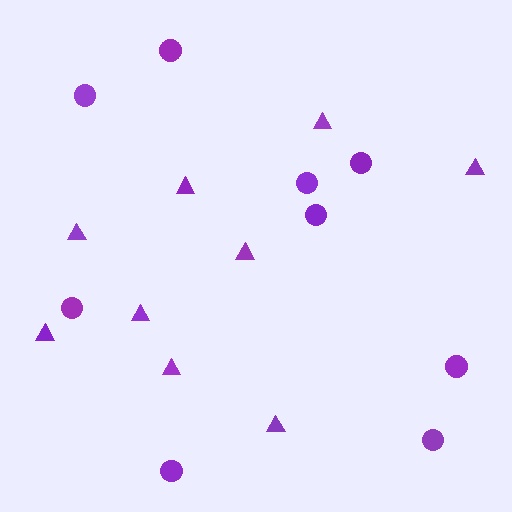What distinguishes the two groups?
There are 2 groups: one group of triangles (9) and one group of circles (9).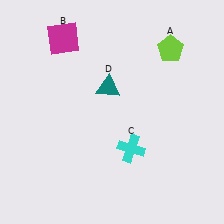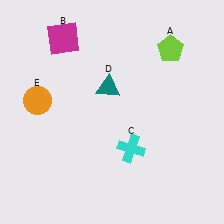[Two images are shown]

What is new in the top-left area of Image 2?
An orange circle (E) was added in the top-left area of Image 2.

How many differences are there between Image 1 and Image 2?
There is 1 difference between the two images.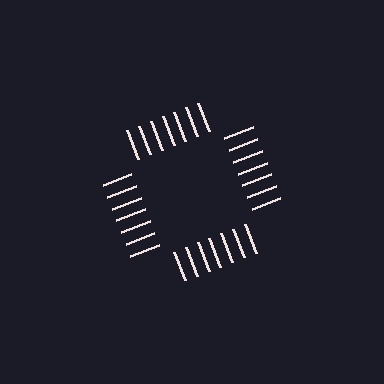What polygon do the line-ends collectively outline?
An illusory square — the line segments terminate on its edges but no continuous stroke is drawn.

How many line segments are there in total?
28 — 7 along each of the 4 edges.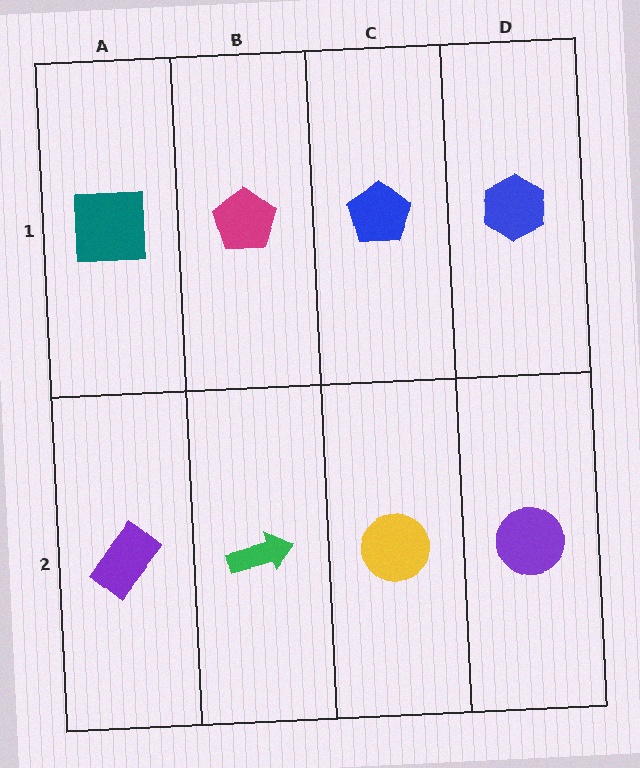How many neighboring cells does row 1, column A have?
2.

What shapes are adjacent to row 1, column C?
A yellow circle (row 2, column C), a magenta pentagon (row 1, column B), a blue hexagon (row 1, column D).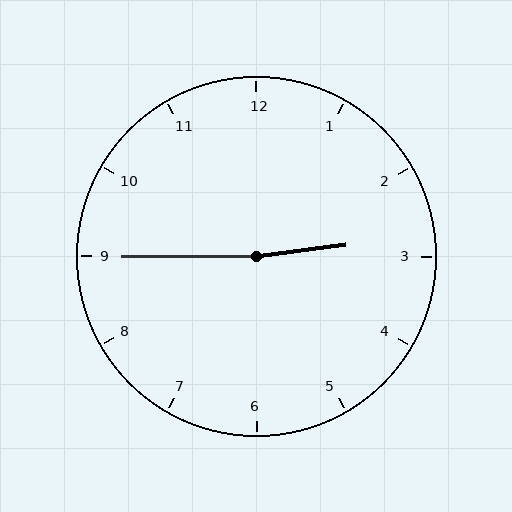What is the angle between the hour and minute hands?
Approximately 172 degrees.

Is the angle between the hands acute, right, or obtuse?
It is obtuse.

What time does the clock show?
2:45.